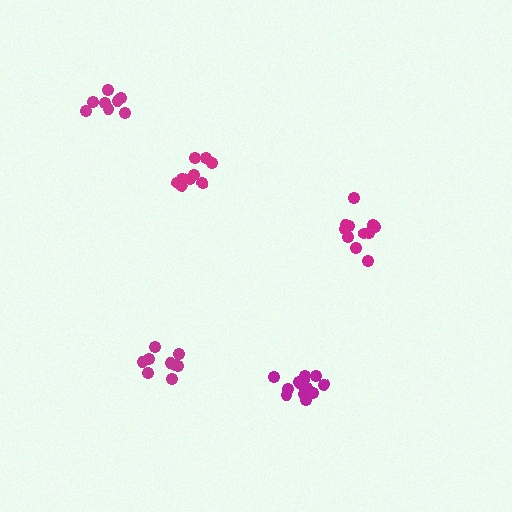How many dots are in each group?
Group 1: 11 dots, Group 2: 13 dots, Group 3: 8 dots, Group 4: 9 dots, Group 5: 10 dots (51 total).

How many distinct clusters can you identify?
There are 5 distinct clusters.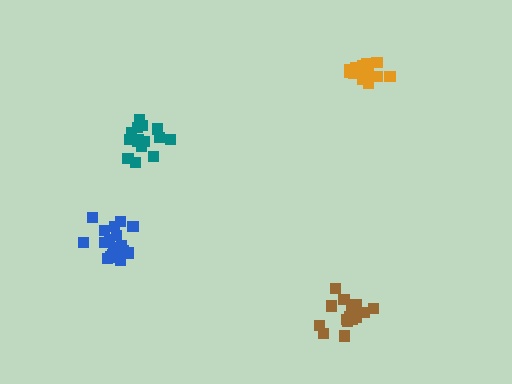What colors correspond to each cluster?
The clusters are colored: blue, orange, teal, brown.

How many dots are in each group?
Group 1: 18 dots, Group 2: 18 dots, Group 3: 16 dots, Group 4: 16 dots (68 total).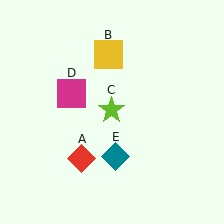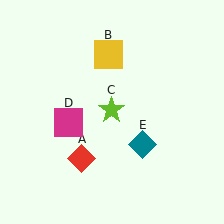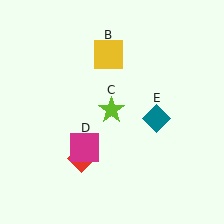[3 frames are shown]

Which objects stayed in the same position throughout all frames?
Red diamond (object A) and yellow square (object B) and lime star (object C) remained stationary.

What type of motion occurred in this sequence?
The magenta square (object D), teal diamond (object E) rotated counterclockwise around the center of the scene.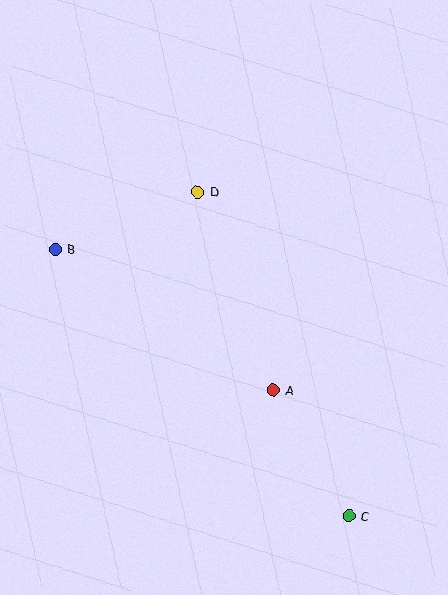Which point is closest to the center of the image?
Point A at (273, 390) is closest to the center.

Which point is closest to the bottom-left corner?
Point A is closest to the bottom-left corner.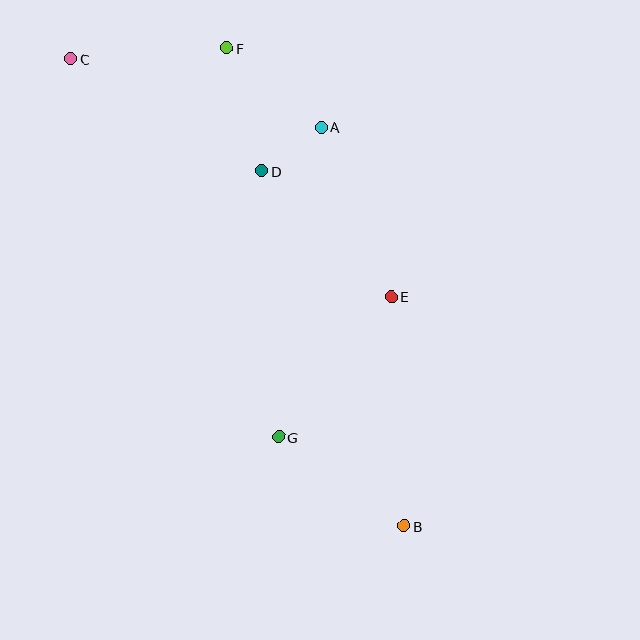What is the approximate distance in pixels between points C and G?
The distance between C and G is approximately 432 pixels.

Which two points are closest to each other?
Points A and D are closest to each other.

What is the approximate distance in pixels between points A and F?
The distance between A and F is approximately 124 pixels.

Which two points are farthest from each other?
Points B and C are farthest from each other.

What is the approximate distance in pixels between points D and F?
The distance between D and F is approximately 128 pixels.